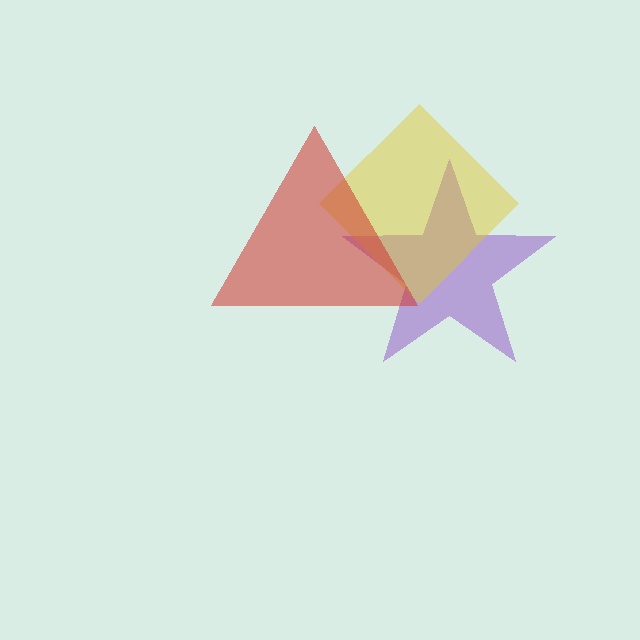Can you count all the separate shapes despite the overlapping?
Yes, there are 3 separate shapes.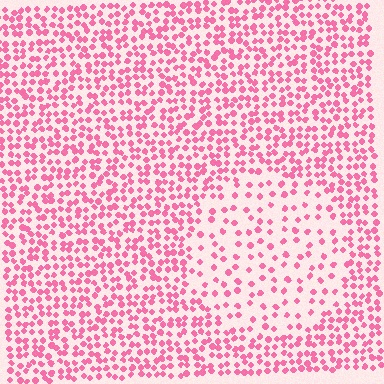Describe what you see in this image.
The image contains small pink elements arranged at two different densities. A circle-shaped region is visible where the elements are less densely packed than the surrounding area.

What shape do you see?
I see a circle.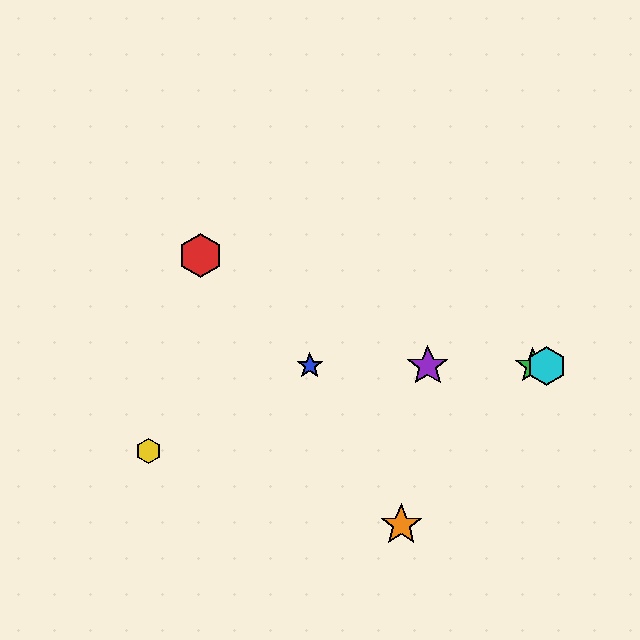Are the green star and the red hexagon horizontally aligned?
No, the green star is at y≈366 and the red hexagon is at y≈256.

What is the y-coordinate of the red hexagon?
The red hexagon is at y≈256.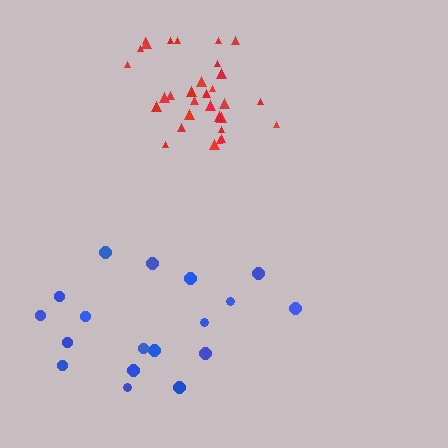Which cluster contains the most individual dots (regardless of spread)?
Red (31).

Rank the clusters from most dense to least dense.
red, blue.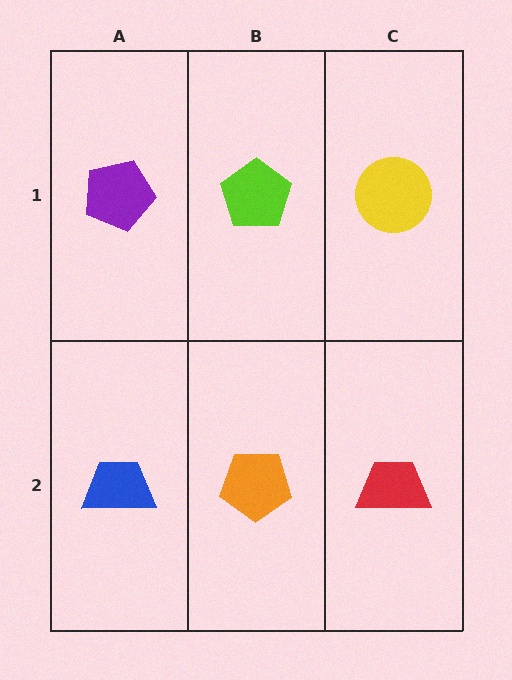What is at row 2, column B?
An orange pentagon.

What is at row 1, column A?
A purple pentagon.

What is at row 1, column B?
A lime pentagon.